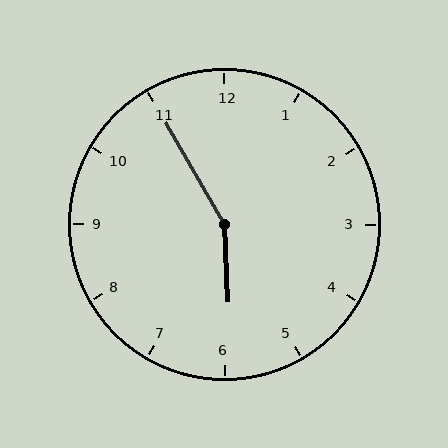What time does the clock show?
5:55.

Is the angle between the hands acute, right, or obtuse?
It is obtuse.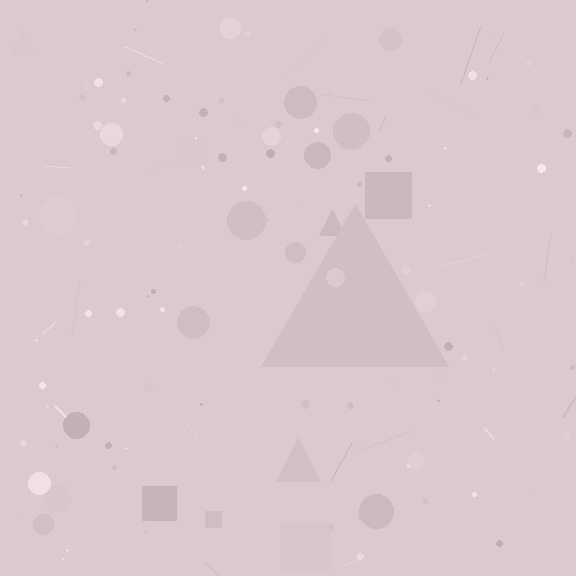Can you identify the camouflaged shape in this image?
The camouflaged shape is a triangle.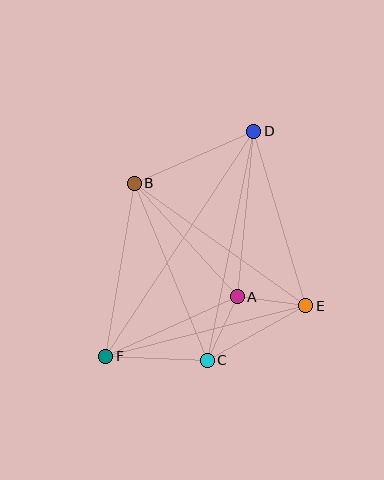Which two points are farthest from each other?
Points D and F are farthest from each other.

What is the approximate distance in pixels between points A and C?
The distance between A and C is approximately 70 pixels.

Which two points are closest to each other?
Points A and E are closest to each other.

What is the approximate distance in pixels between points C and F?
The distance between C and F is approximately 101 pixels.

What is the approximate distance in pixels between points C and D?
The distance between C and D is approximately 234 pixels.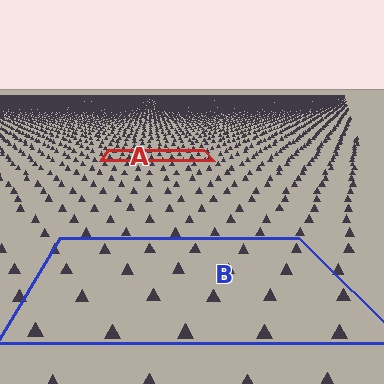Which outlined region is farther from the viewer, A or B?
Region A is farther from the viewer — the texture elements inside it appear smaller and more densely packed.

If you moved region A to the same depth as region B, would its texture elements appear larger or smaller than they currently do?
They would appear larger. At a closer depth, the same texture elements are projected at a bigger on-screen size.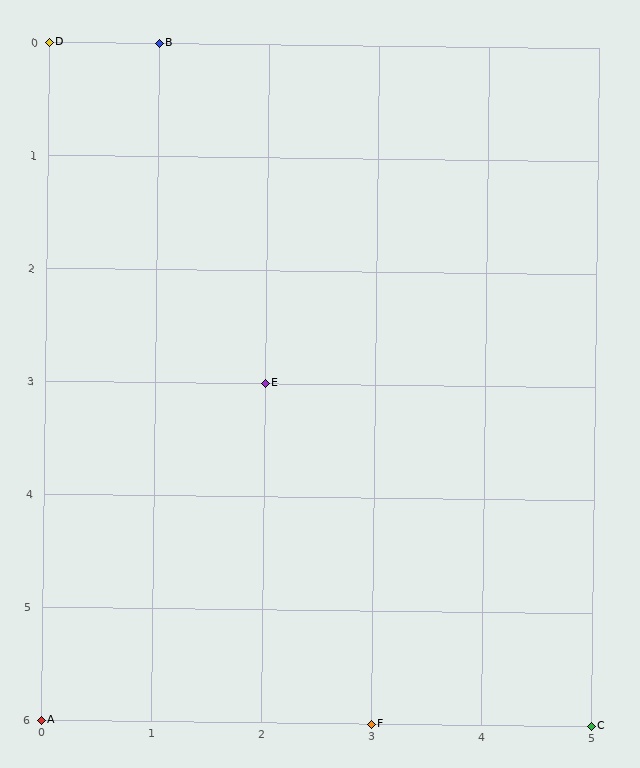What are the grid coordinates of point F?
Point F is at grid coordinates (3, 6).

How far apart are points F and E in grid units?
Points F and E are 1 column and 3 rows apart (about 3.2 grid units diagonally).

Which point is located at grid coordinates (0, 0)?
Point D is at (0, 0).